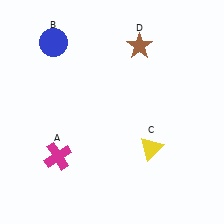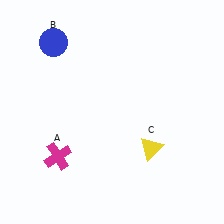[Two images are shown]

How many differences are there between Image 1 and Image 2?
There is 1 difference between the two images.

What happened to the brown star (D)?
The brown star (D) was removed in Image 2. It was in the top-right area of Image 1.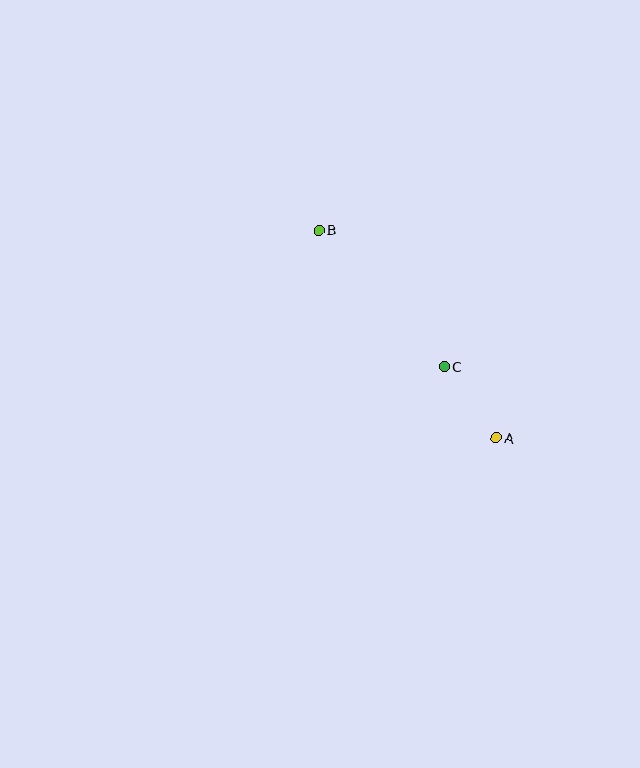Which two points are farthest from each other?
Points A and B are farthest from each other.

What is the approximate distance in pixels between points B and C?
The distance between B and C is approximately 185 pixels.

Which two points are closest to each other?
Points A and C are closest to each other.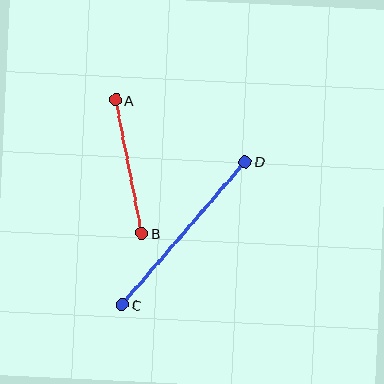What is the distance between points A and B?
The distance is approximately 136 pixels.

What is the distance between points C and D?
The distance is approximately 189 pixels.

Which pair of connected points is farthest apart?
Points C and D are farthest apart.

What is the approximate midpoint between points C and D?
The midpoint is at approximately (184, 233) pixels.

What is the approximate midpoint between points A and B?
The midpoint is at approximately (129, 167) pixels.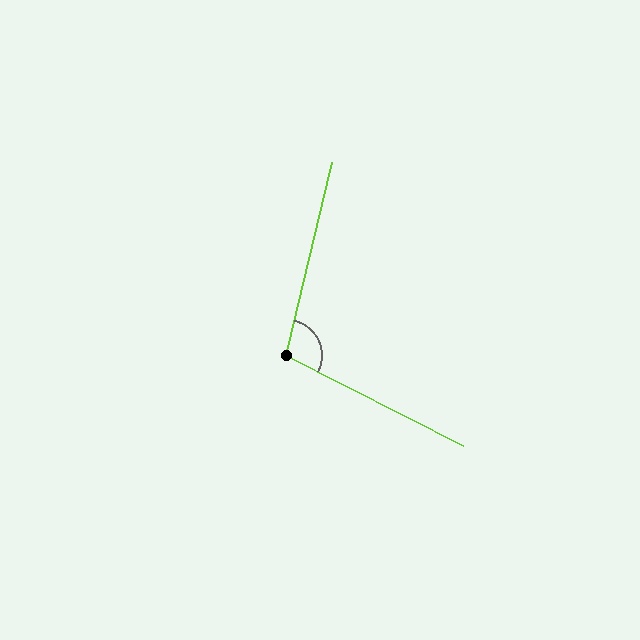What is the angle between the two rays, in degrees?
Approximately 103 degrees.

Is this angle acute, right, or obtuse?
It is obtuse.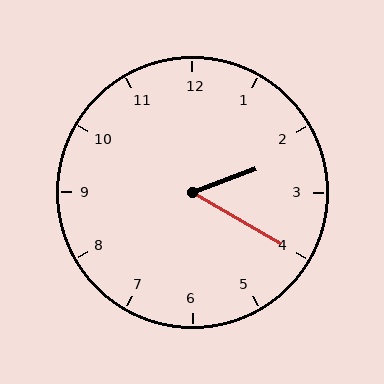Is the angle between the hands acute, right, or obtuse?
It is acute.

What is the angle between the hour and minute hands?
Approximately 50 degrees.